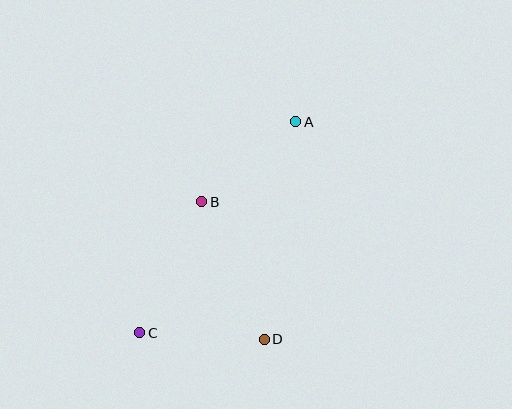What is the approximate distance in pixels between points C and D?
The distance between C and D is approximately 124 pixels.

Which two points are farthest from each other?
Points A and C are farthest from each other.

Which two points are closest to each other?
Points A and B are closest to each other.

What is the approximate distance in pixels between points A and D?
The distance between A and D is approximately 220 pixels.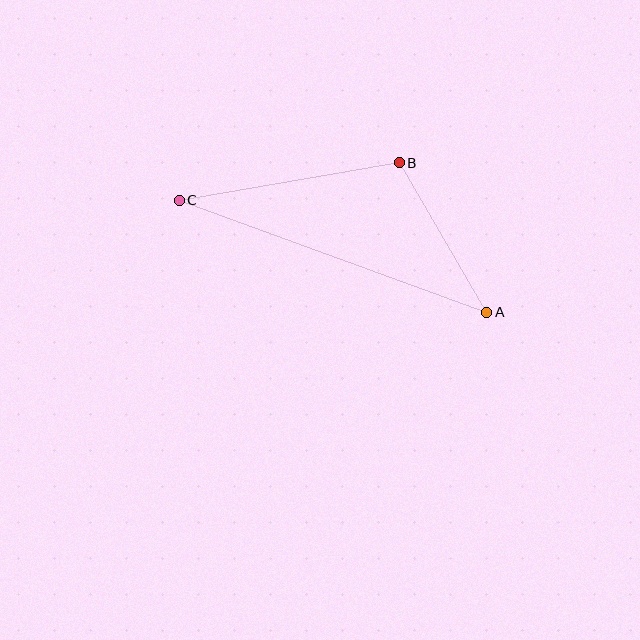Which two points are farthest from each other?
Points A and C are farthest from each other.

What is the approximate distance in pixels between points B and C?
The distance between B and C is approximately 223 pixels.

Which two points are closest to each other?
Points A and B are closest to each other.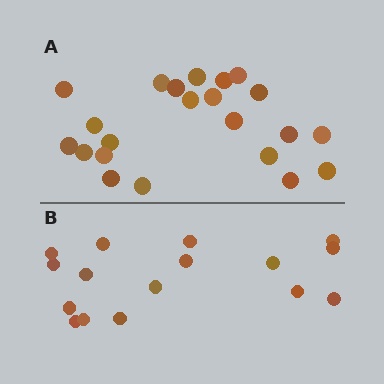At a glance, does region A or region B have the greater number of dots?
Region A (the top region) has more dots.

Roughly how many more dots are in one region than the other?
Region A has about 6 more dots than region B.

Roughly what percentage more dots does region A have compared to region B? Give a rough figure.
About 40% more.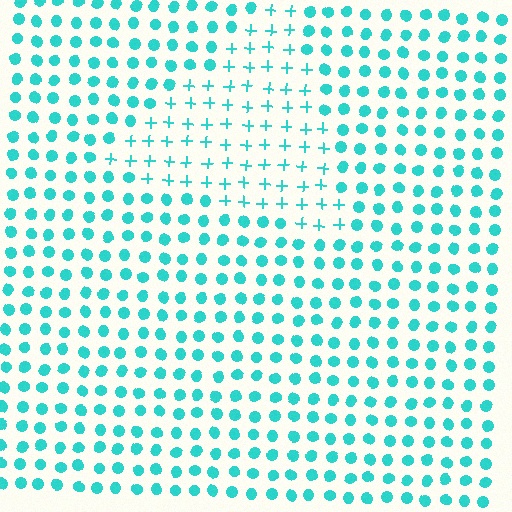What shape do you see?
I see a triangle.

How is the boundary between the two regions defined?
The boundary is defined by a change in element shape: plus signs inside vs. circles outside. All elements share the same color and spacing.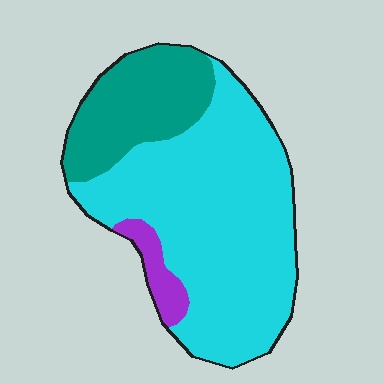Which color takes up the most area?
Cyan, at roughly 70%.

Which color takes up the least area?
Purple, at roughly 5%.